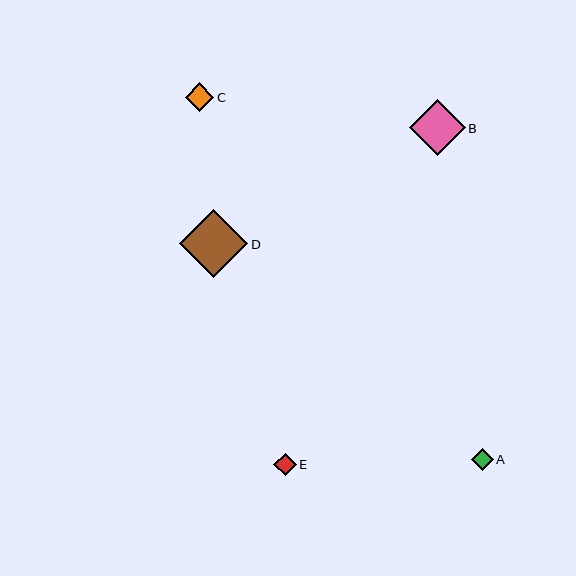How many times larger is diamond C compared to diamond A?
Diamond C is approximately 1.3 times the size of diamond A.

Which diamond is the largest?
Diamond D is the largest with a size of approximately 68 pixels.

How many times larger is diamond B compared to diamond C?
Diamond B is approximately 1.9 times the size of diamond C.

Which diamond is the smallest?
Diamond A is the smallest with a size of approximately 22 pixels.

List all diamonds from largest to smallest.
From largest to smallest: D, B, C, E, A.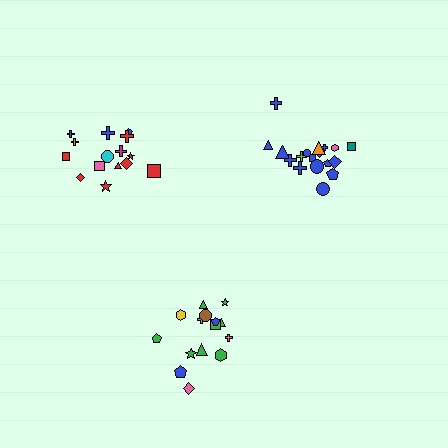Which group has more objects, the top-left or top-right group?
The top-right group.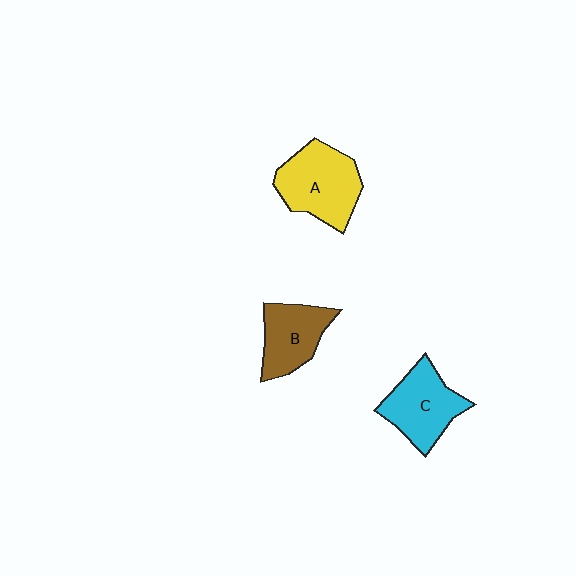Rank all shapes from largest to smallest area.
From largest to smallest: A (yellow), C (cyan), B (brown).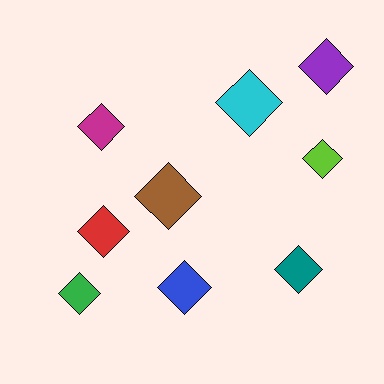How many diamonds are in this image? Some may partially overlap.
There are 9 diamonds.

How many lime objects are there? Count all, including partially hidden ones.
There is 1 lime object.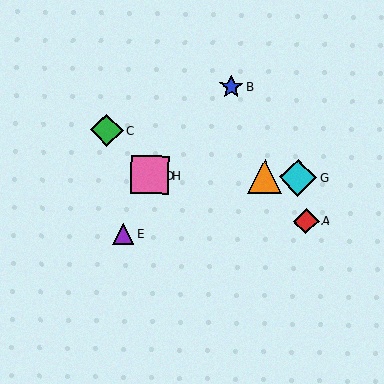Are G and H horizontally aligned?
Yes, both are at y≈178.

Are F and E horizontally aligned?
No, F is at y≈177 and E is at y≈234.